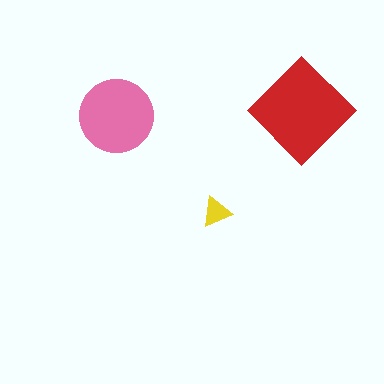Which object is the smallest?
The yellow triangle.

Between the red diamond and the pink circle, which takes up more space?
The red diamond.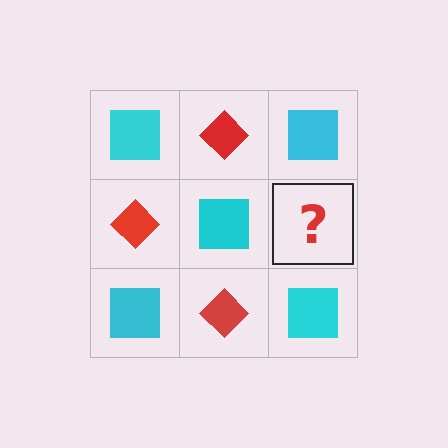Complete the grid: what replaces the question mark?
The question mark should be replaced with a red diamond.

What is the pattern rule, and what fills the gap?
The rule is that it alternates cyan square and red diamond in a checkerboard pattern. The gap should be filled with a red diamond.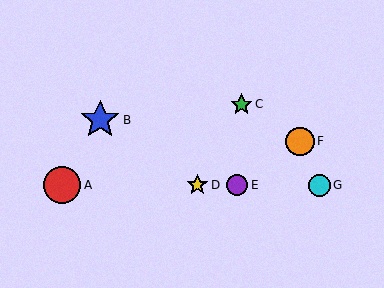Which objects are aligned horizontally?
Objects A, D, E, G are aligned horizontally.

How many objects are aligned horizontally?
4 objects (A, D, E, G) are aligned horizontally.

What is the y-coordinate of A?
Object A is at y≈185.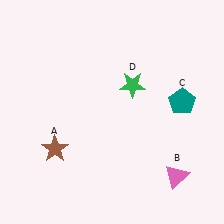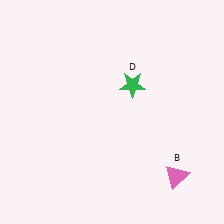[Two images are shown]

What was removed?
The teal pentagon (C), the brown star (A) were removed in Image 2.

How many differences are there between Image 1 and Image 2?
There are 2 differences between the two images.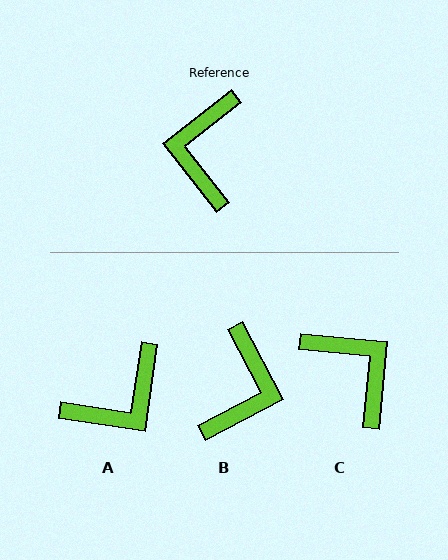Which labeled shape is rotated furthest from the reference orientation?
B, about 170 degrees away.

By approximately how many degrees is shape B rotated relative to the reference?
Approximately 170 degrees counter-clockwise.